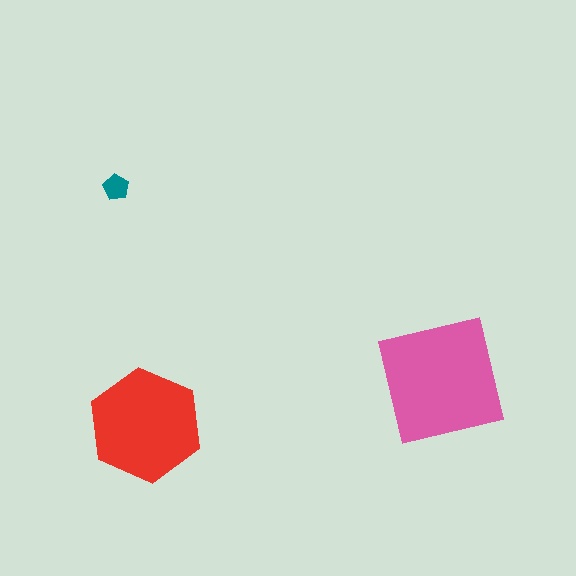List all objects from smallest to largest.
The teal pentagon, the red hexagon, the pink square.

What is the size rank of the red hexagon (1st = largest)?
2nd.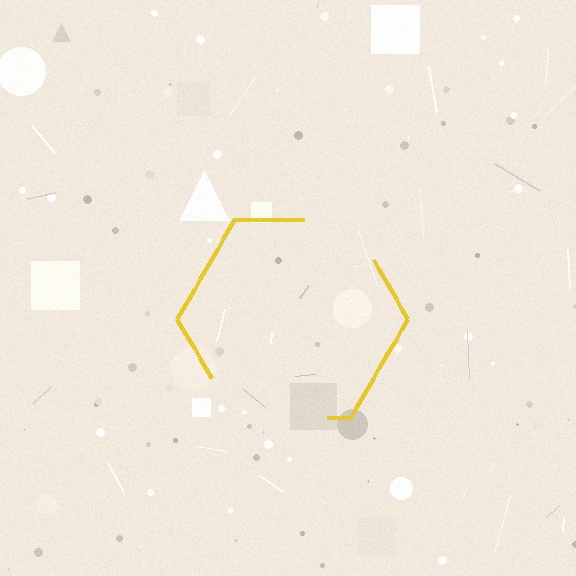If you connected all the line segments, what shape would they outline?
They would outline a hexagon.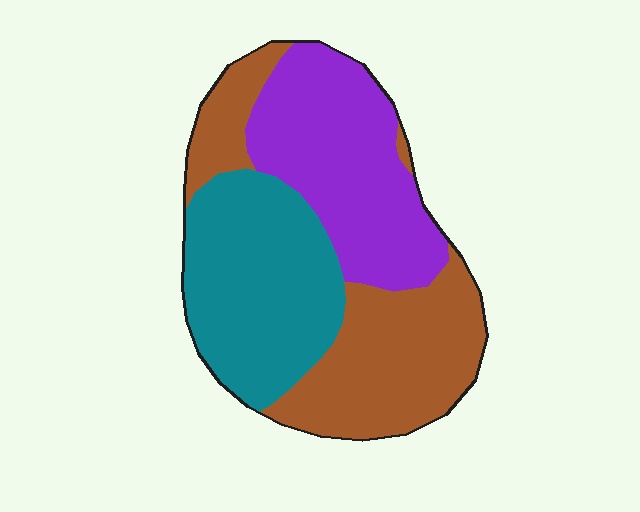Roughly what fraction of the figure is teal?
Teal takes up between a quarter and a half of the figure.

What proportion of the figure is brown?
Brown takes up between a third and a half of the figure.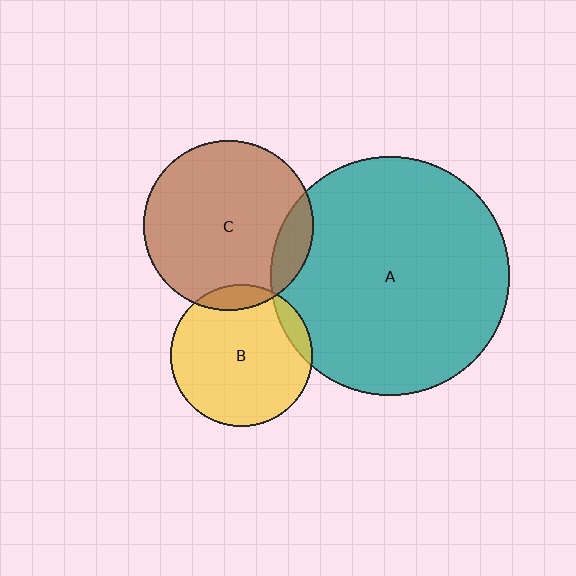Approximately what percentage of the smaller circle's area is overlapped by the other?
Approximately 10%.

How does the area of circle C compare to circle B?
Approximately 1.4 times.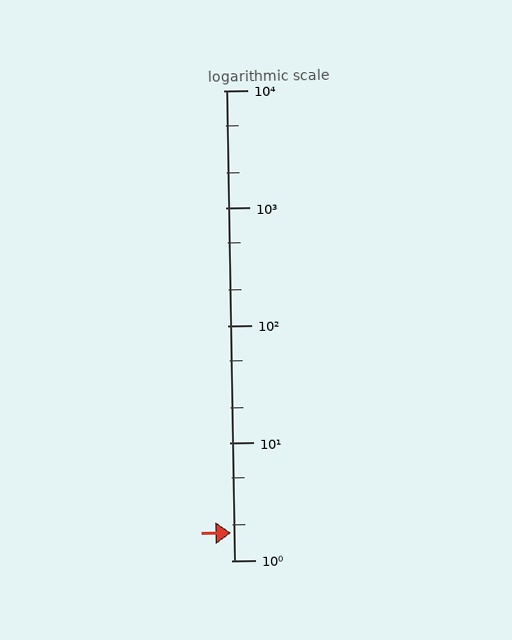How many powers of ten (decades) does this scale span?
The scale spans 4 decades, from 1 to 10000.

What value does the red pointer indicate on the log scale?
The pointer indicates approximately 1.7.